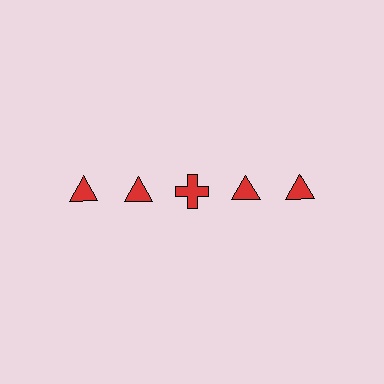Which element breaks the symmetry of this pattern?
The red cross in the top row, center column breaks the symmetry. All other shapes are red triangles.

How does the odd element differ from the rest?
It has a different shape: cross instead of triangle.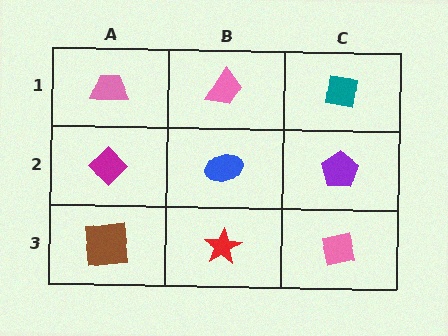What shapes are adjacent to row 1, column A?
A magenta diamond (row 2, column A), a pink trapezoid (row 1, column B).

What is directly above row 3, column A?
A magenta diamond.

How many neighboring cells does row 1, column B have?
3.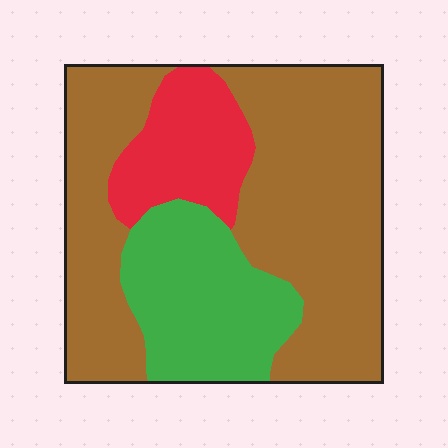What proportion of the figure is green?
Green takes up about one quarter (1/4) of the figure.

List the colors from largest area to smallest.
From largest to smallest: brown, green, red.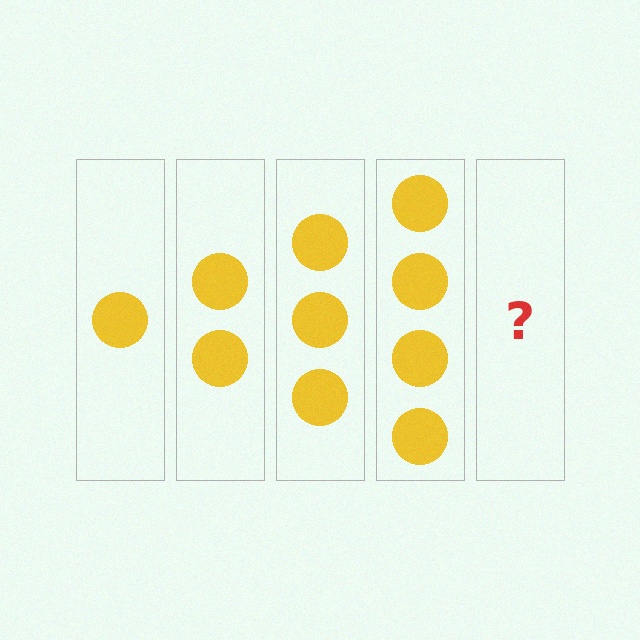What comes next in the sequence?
The next element should be 5 circles.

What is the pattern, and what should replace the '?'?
The pattern is that each step adds one more circle. The '?' should be 5 circles.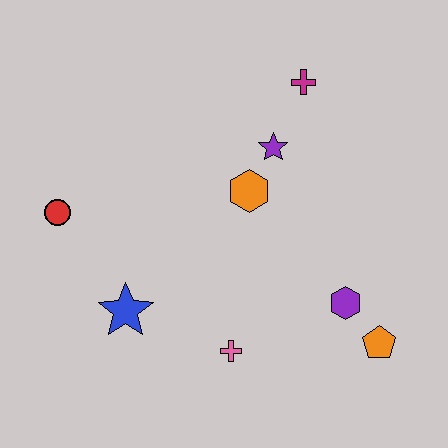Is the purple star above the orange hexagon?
Yes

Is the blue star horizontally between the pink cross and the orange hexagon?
No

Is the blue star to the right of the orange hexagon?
No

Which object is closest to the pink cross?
The blue star is closest to the pink cross.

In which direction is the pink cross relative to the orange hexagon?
The pink cross is below the orange hexagon.